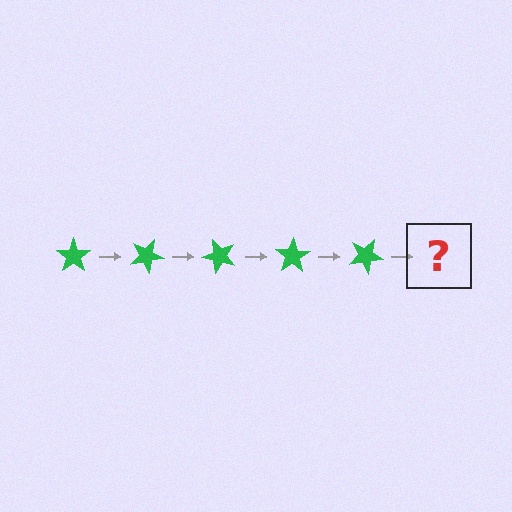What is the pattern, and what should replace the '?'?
The pattern is that the star rotates 25 degrees each step. The '?' should be a green star rotated 125 degrees.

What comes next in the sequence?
The next element should be a green star rotated 125 degrees.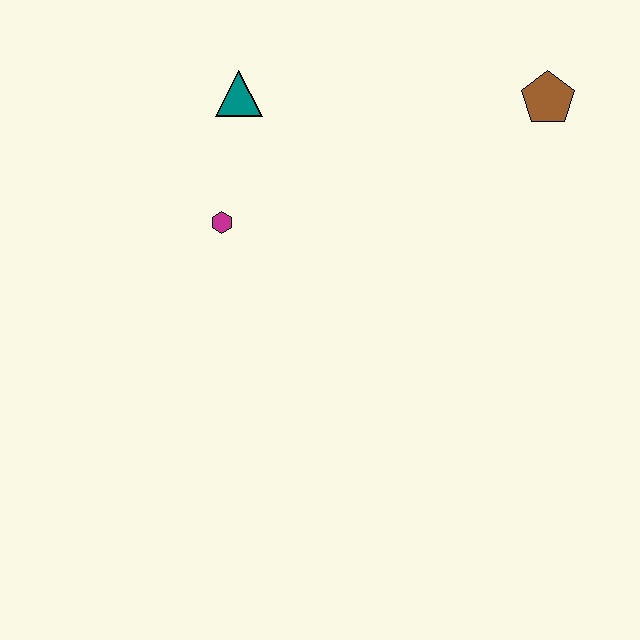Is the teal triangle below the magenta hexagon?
No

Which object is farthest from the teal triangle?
The brown pentagon is farthest from the teal triangle.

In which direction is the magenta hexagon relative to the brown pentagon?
The magenta hexagon is to the left of the brown pentagon.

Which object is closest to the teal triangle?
The magenta hexagon is closest to the teal triangle.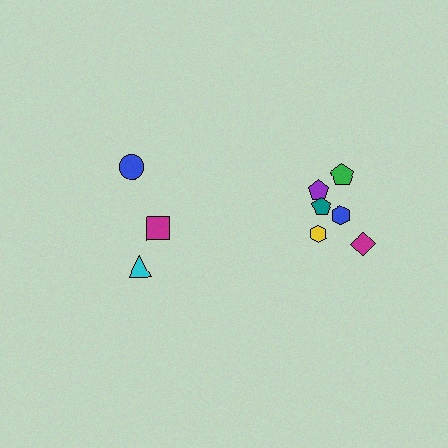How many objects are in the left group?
There are 3 objects.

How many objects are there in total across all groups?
There are 9 objects.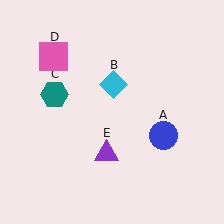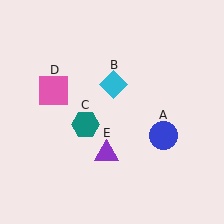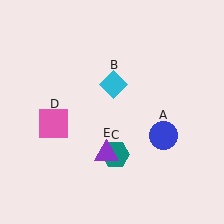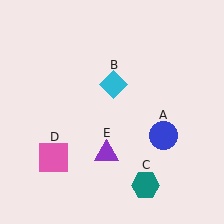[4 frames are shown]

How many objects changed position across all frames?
2 objects changed position: teal hexagon (object C), pink square (object D).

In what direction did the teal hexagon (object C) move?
The teal hexagon (object C) moved down and to the right.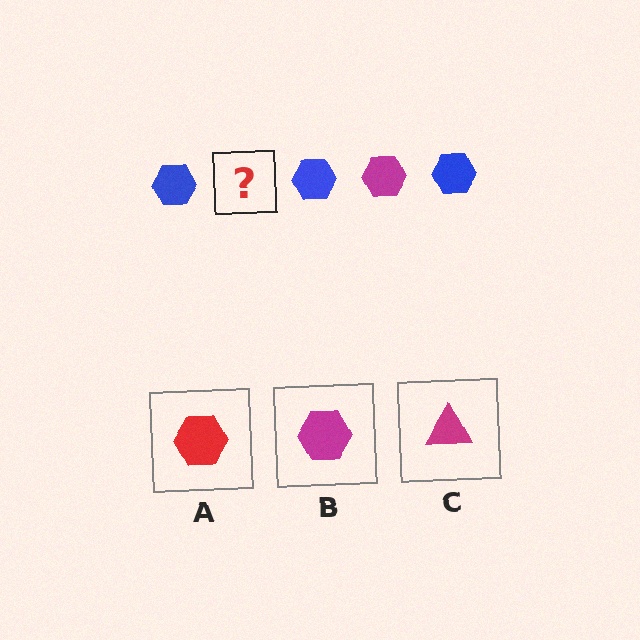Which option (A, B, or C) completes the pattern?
B.